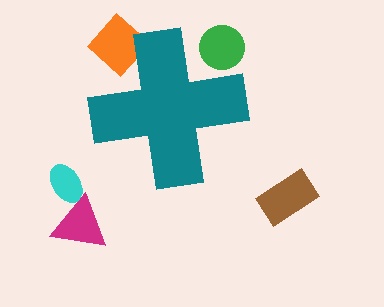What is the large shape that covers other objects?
A teal cross.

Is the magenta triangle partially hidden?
No, the magenta triangle is fully visible.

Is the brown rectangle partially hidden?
No, the brown rectangle is fully visible.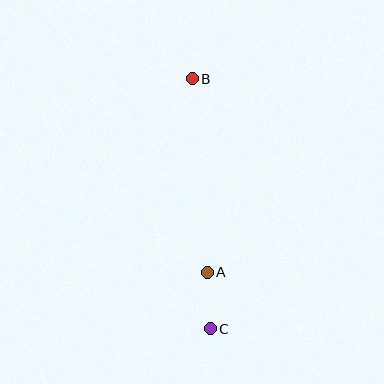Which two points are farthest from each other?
Points B and C are farthest from each other.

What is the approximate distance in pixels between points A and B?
The distance between A and B is approximately 194 pixels.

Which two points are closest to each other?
Points A and C are closest to each other.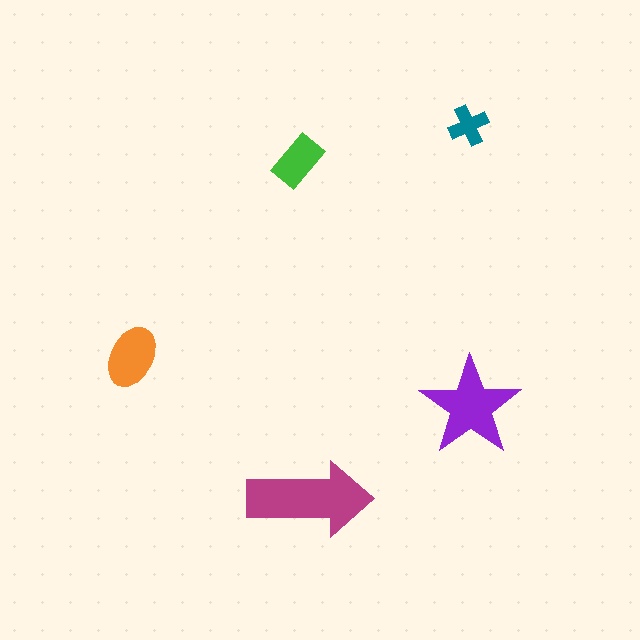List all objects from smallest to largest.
The teal cross, the green rectangle, the orange ellipse, the purple star, the magenta arrow.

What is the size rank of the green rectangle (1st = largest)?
4th.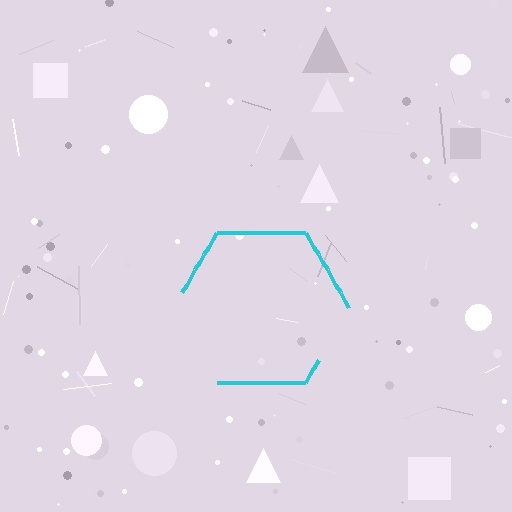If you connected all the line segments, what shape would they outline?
They would outline a hexagon.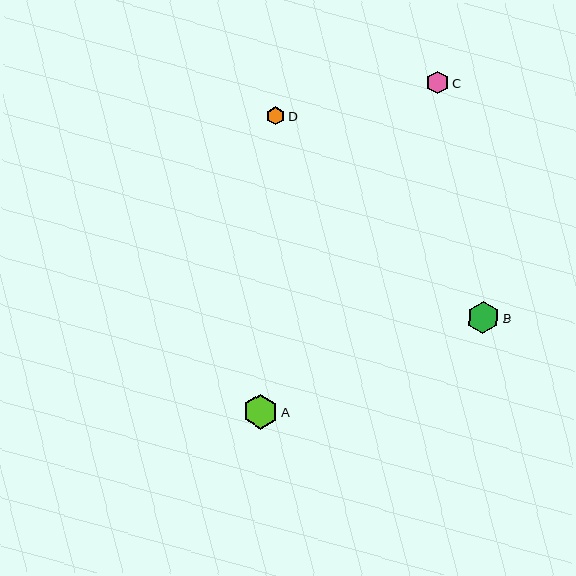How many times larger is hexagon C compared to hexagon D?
Hexagon C is approximately 1.3 times the size of hexagon D.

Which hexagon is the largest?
Hexagon A is the largest with a size of approximately 35 pixels.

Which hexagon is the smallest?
Hexagon D is the smallest with a size of approximately 18 pixels.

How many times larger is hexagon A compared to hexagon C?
Hexagon A is approximately 1.6 times the size of hexagon C.